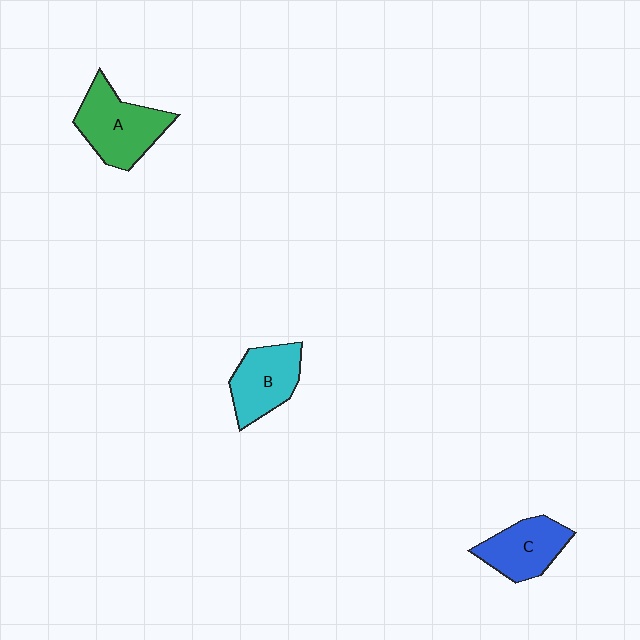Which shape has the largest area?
Shape A (green).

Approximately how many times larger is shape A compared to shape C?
Approximately 1.3 times.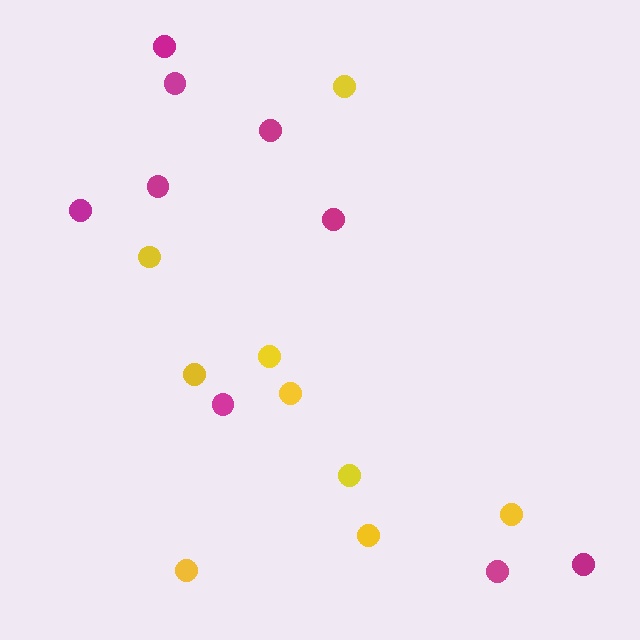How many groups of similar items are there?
There are 2 groups: one group of yellow circles (9) and one group of magenta circles (9).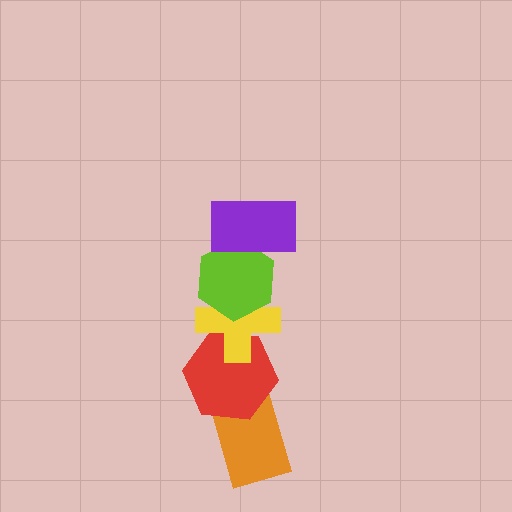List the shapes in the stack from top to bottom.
From top to bottom: the purple rectangle, the lime hexagon, the yellow cross, the red hexagon, the orange rectangle.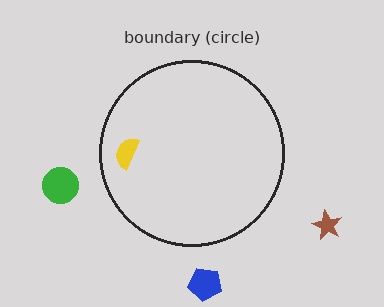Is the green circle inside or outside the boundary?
Outside.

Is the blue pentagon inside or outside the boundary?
Outside.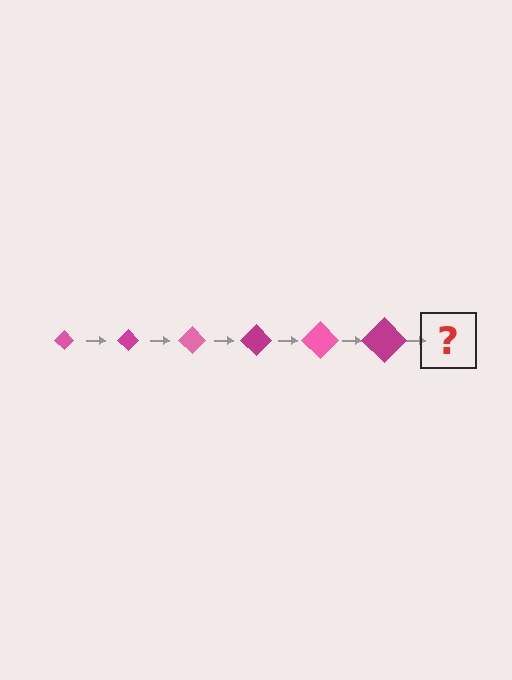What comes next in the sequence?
The next element should be a pink diamond, larger than the previous one.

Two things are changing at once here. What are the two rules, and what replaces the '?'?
The two rules are that the diamond grows larger each step and the color cycles through pink and magenta. The '?' should be a pink diamond, larger than the previous one.